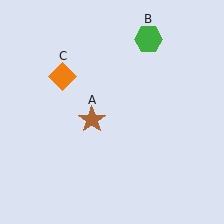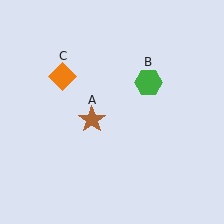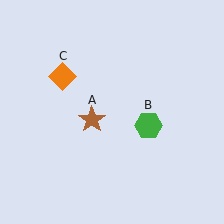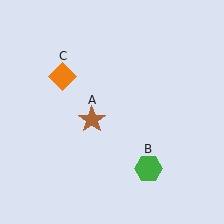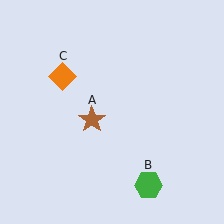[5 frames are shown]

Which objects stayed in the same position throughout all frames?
Brown star (object A) and orange diamond (object C) remained stationary.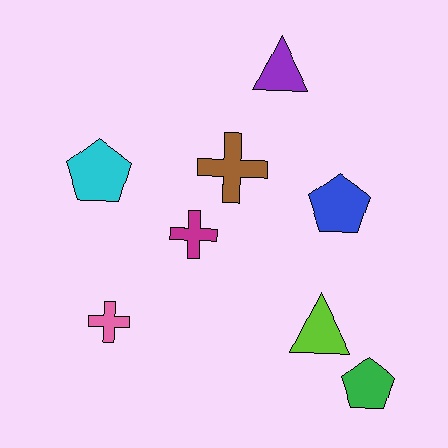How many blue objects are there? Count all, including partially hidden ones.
There is 1 blue object.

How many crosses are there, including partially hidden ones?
There are 3 crosses.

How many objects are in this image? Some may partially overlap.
There are 8 objects.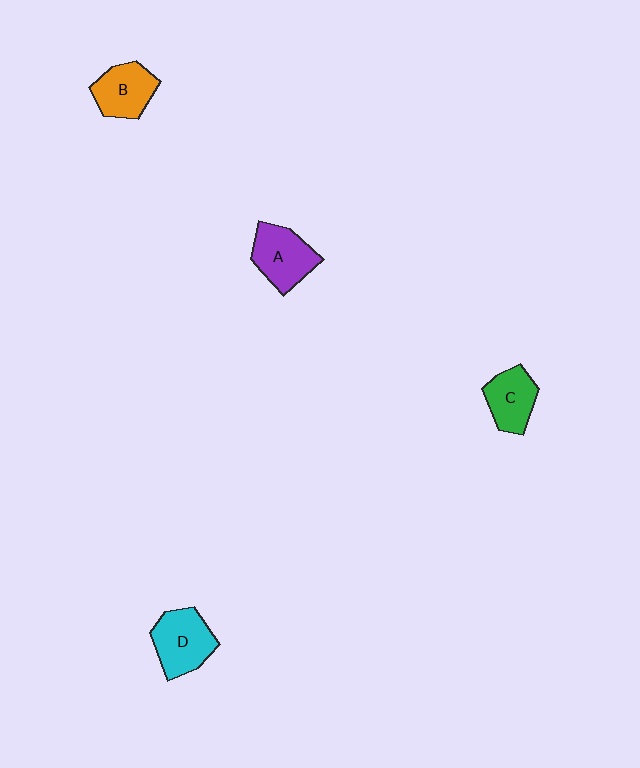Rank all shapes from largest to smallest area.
From largest to smallest: D (cyan), A (purple), B (orange), C (green).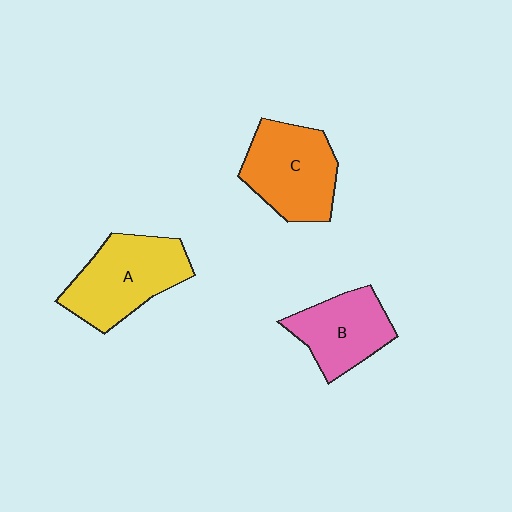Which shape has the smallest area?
Shape B (pink).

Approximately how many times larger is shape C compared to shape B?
Approximately 1.2 times.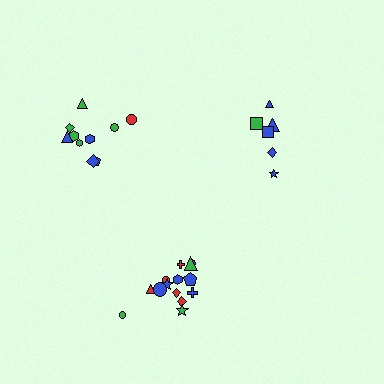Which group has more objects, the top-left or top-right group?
The top-left group.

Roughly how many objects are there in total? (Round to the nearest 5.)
Roughly 30 objects in total.